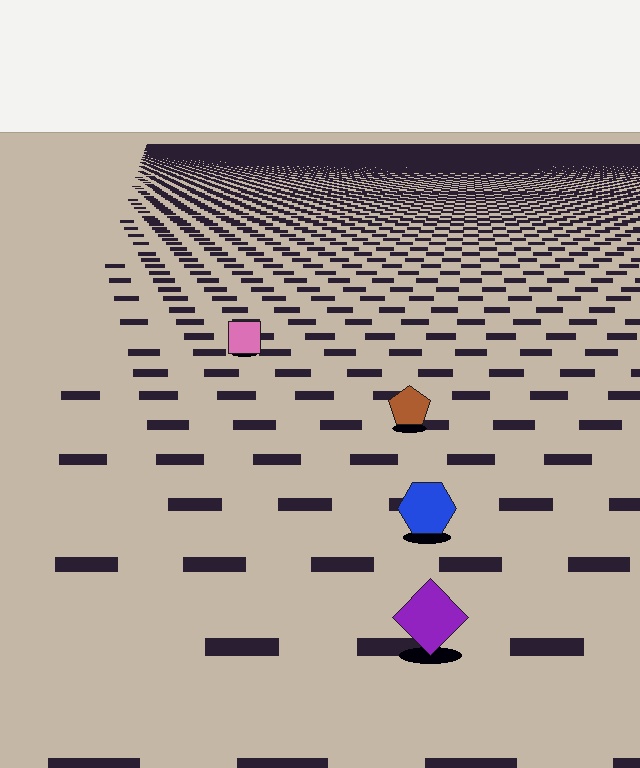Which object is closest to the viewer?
The purple diamond is closest. The texture marks near it are larger and more spread out.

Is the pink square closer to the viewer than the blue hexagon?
No. The blue hexagon is closer — you can tell from the texture gradient: the ground texture is coarser near it.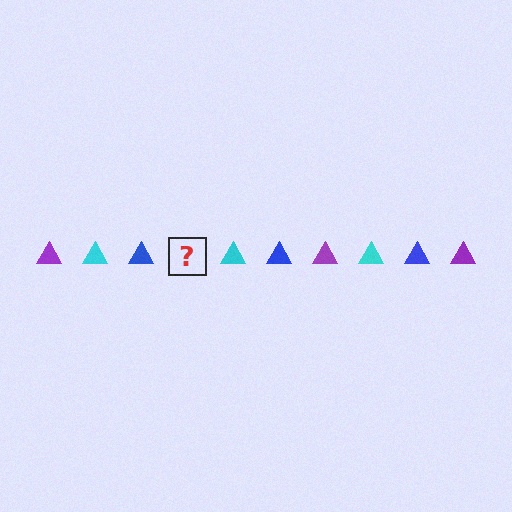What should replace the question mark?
The question mark should be replaced with a purple triangle.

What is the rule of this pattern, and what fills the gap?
The rule is that the pattern cycles through purple, cyan, blue triangles. The gap should be filled with a purple triangle.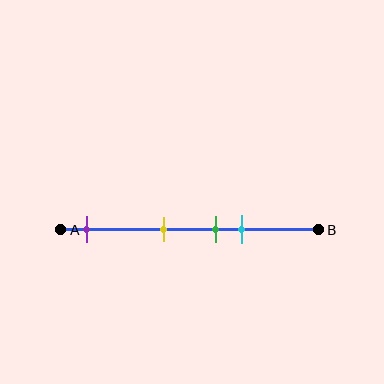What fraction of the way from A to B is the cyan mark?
The cyan mark is approximately 70% (0.7) of the way from A to B.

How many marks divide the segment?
There are 4 marks dividing the segment.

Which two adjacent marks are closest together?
The green and cyan marks are the closest adjacent pair.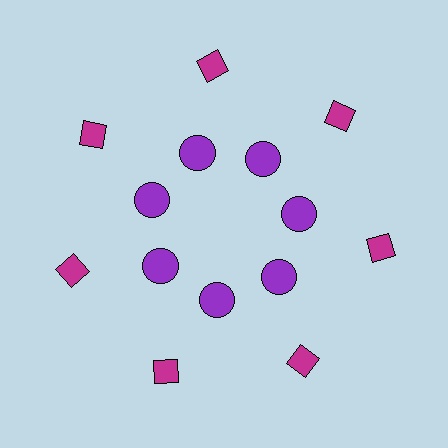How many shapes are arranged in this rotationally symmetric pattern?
There are 14 shapes, arranged in 7 groups of 2.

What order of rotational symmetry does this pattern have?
This pattern has 7-fold rotational symmetry.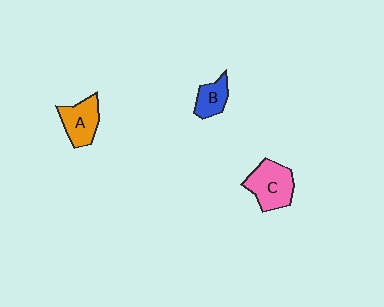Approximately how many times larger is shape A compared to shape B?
Approximately 1.5 times.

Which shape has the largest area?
Shape C (pink).